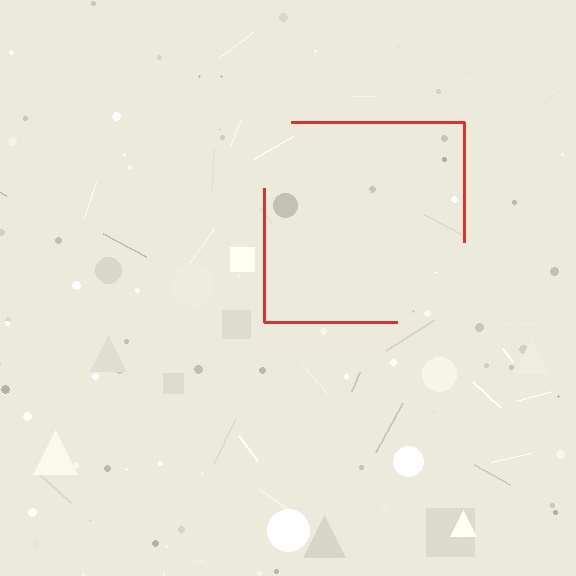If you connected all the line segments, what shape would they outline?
They would outline a square.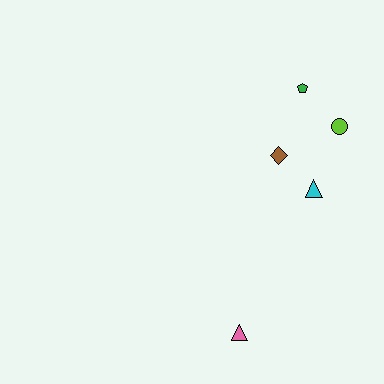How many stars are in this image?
There are no stars.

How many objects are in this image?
There are 5 objects.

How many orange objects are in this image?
There are no orange objects.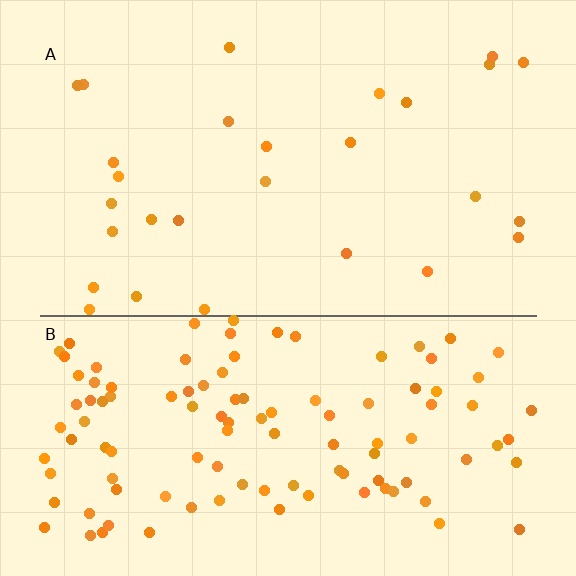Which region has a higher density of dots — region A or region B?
B (the bottom).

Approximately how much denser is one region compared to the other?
Approximately 4.1× — region B over region A.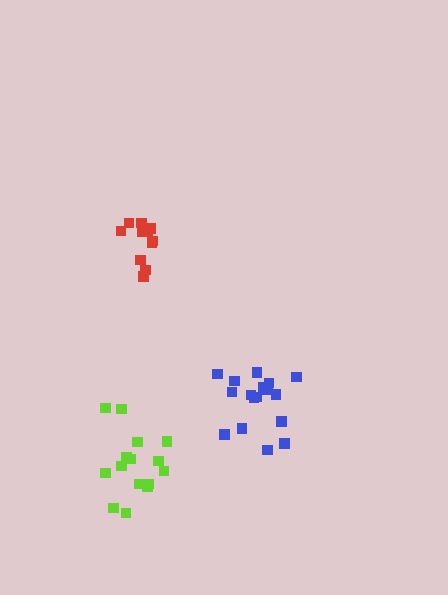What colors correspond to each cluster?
The clusters are colored: blue, lime, red.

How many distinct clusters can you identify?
There are 3 distinct clusters.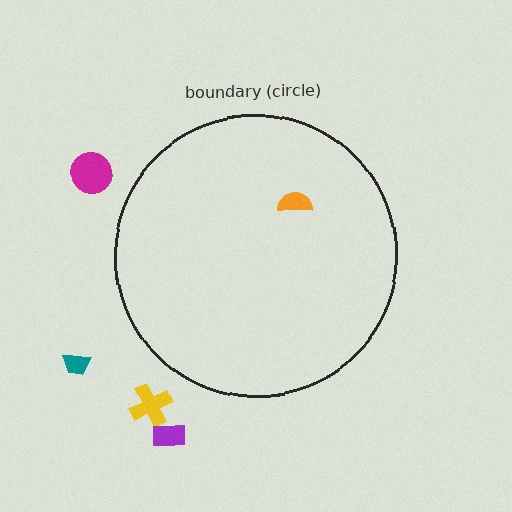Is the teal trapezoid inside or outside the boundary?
Outside.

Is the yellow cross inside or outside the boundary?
Outside.